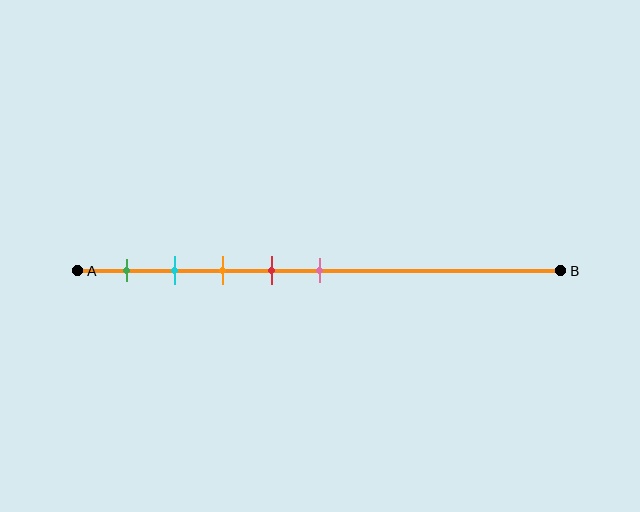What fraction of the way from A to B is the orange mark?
The orange mark is approximately 30% (0.3) of the way from A to B.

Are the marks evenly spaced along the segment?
Yes, the marks are approximately evenly spaced.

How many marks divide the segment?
There are 5 marks dividing the segment.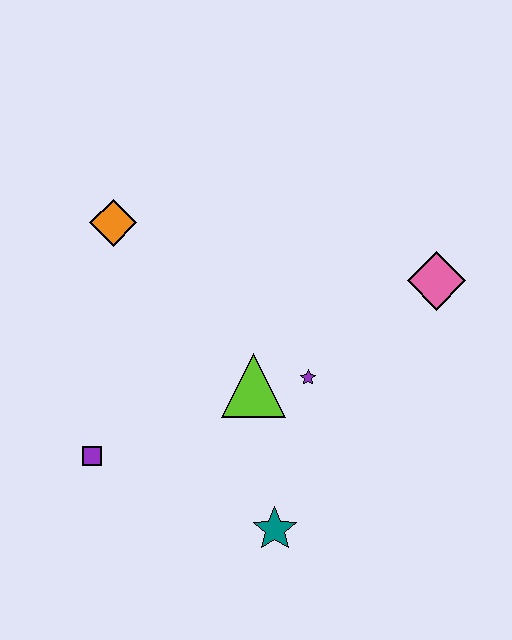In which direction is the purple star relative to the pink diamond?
The purple star is to the left of the pink diamond.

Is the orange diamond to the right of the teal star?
No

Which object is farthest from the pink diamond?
The purple square is farthest from the pink diamond.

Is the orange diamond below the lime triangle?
No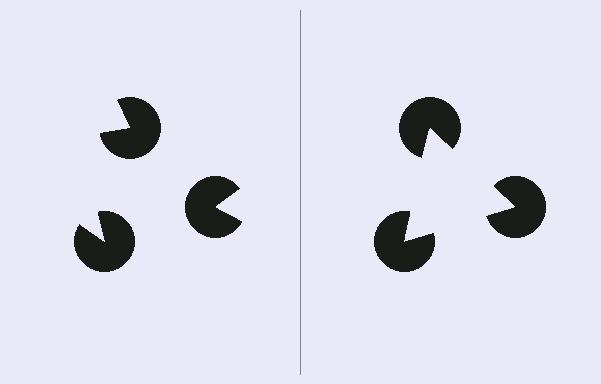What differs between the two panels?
The pac-man discs are positioned identically on both sides; only the wedge orientations differ. On the right they align to a triangle; on the left they are misaligned.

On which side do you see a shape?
An illusory triangle appears on the right side. On the left side the wedge cuts are rotated, so no coherent shape forms.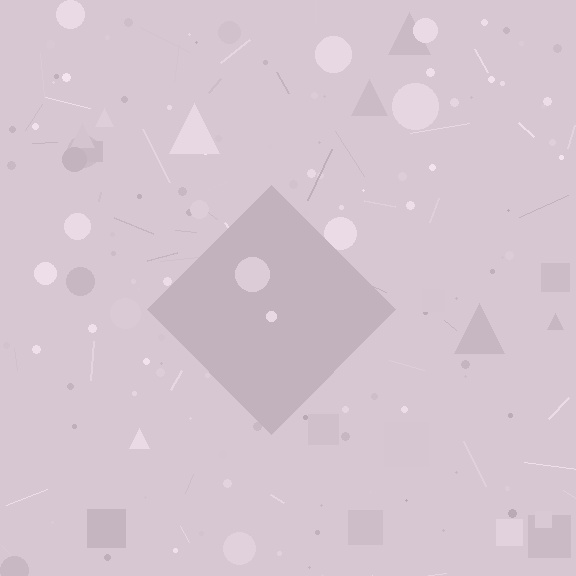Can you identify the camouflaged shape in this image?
The camouflaged shape is a diamond.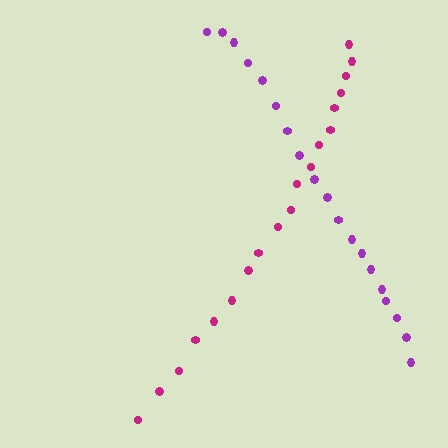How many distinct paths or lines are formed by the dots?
There are 2 distinct paths.